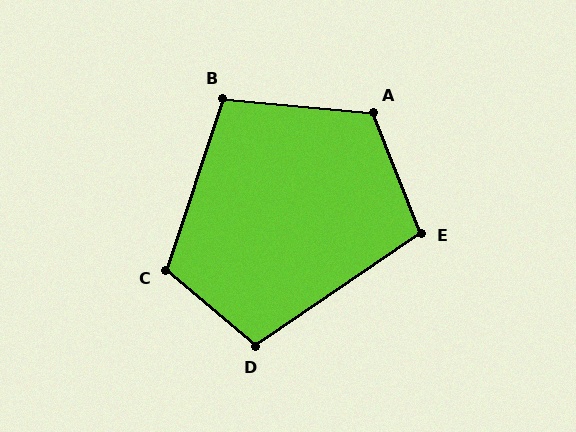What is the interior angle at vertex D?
Approximately 106 degrees (obtuse).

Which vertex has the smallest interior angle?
E, at approximately 103 degrees.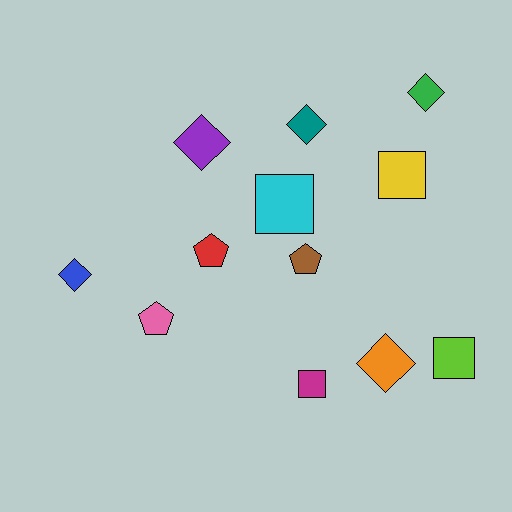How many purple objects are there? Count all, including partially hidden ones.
There is 1 purple object.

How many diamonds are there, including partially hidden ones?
There are 5 diamonds.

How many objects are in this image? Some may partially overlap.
There are 12 objects.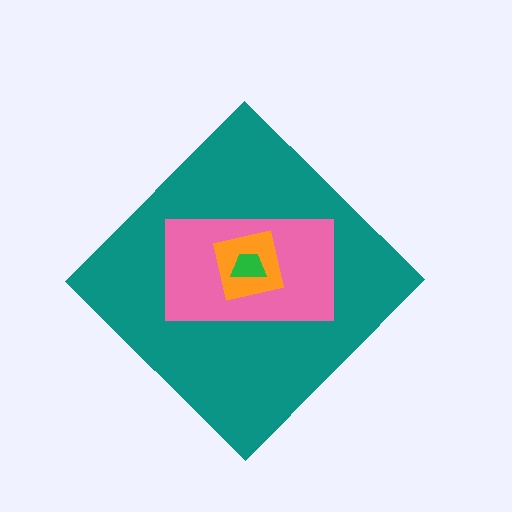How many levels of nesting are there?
4.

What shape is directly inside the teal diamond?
The pink rectangle.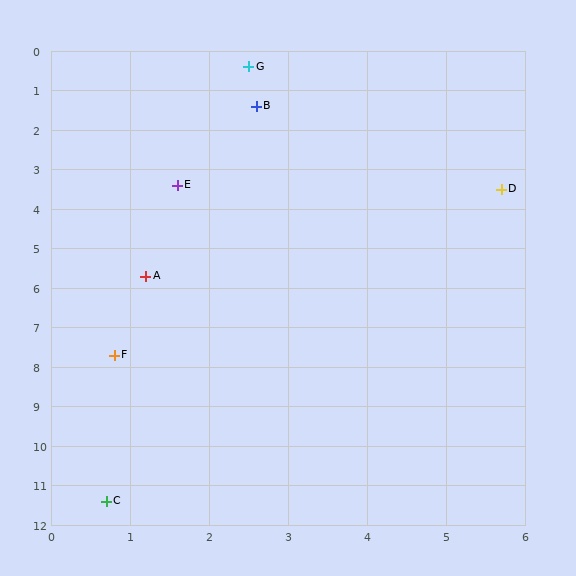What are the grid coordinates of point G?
Point G is at approximately (2.5, 0.4).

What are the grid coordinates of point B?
Point B is at approximately (2.6, 1.4).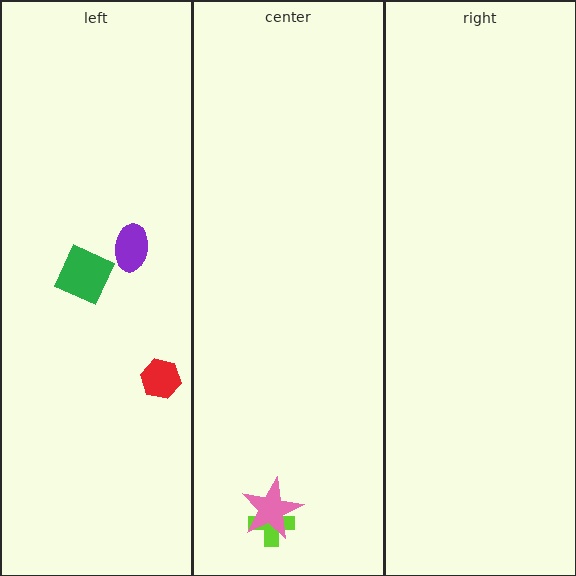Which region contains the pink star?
The center region.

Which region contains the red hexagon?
The left region.